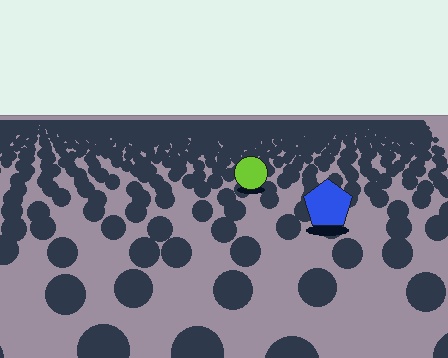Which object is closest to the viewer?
The blue pentagon is closest. The texture marks near it are larger and more spread out.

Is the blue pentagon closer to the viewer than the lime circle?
Yes. The blue pentagon is closer — you can tell from the texture gradient: the ground texture is coarser near it.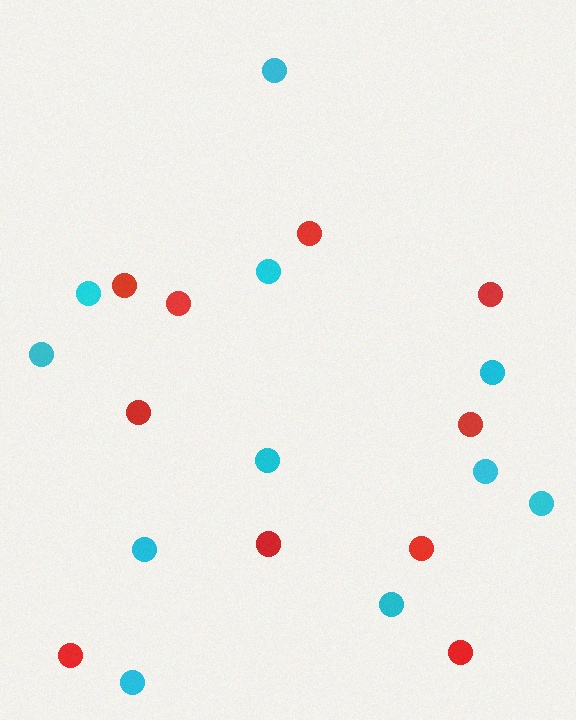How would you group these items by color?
There are 2 groups: one group of red circles (10) and one group of cyan circles (11).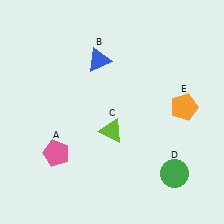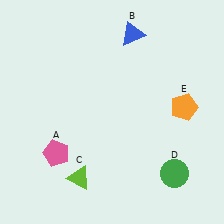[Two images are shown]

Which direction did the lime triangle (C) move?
The lime triangle (C) moved down.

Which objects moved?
The objects that moved are: the blue triangle (B), the lime triangle (C).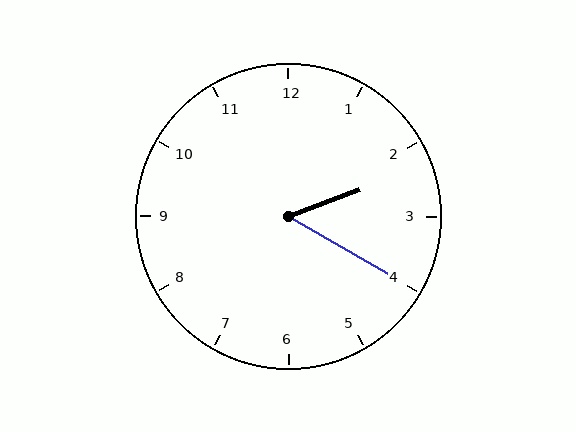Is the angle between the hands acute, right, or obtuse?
It is acute.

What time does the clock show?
2:20.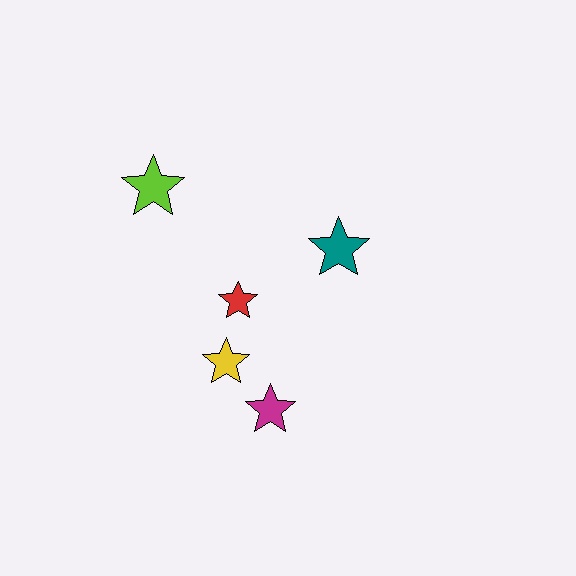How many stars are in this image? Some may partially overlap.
There are 5 stars.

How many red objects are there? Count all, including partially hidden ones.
There is 1 red object.